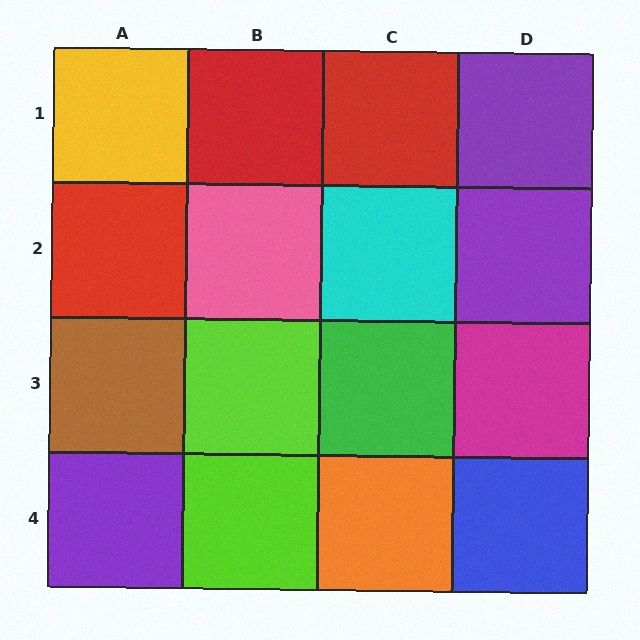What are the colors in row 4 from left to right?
Purple, lime, orange, blue.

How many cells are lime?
2 cells are lime.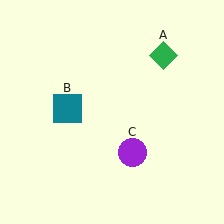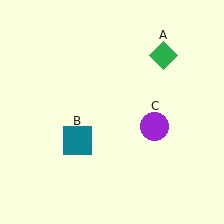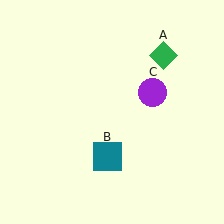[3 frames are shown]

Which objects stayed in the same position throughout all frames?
Green diamond (object A) remained stationary.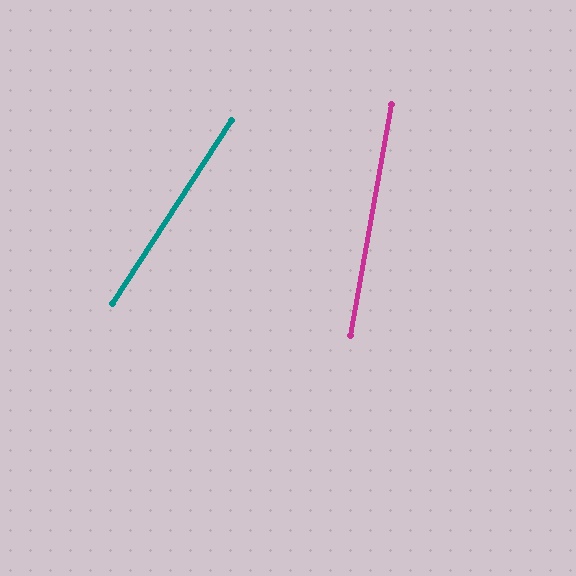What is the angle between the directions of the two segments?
Approximately 23 degrees.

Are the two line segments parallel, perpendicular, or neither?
Neither parallel nor perpendicular — they differ by about 23°.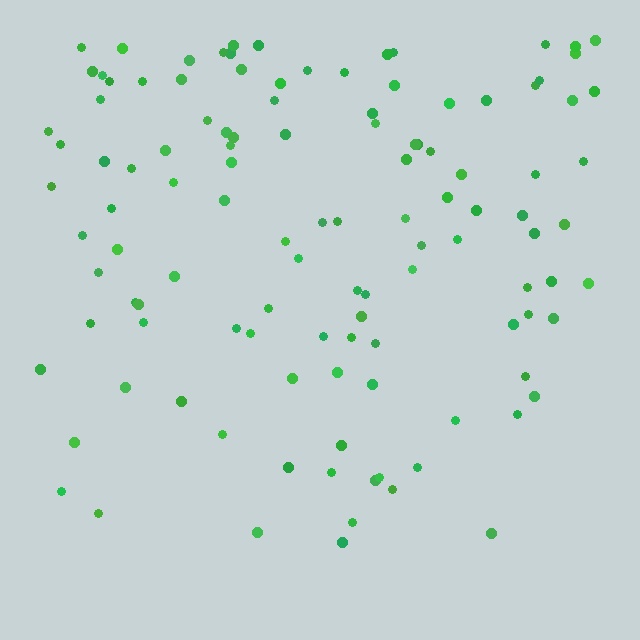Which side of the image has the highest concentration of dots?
The top.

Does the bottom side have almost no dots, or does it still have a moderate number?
Still a moderate number, just noticeably fewer than the top.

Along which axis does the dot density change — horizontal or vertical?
Vertical.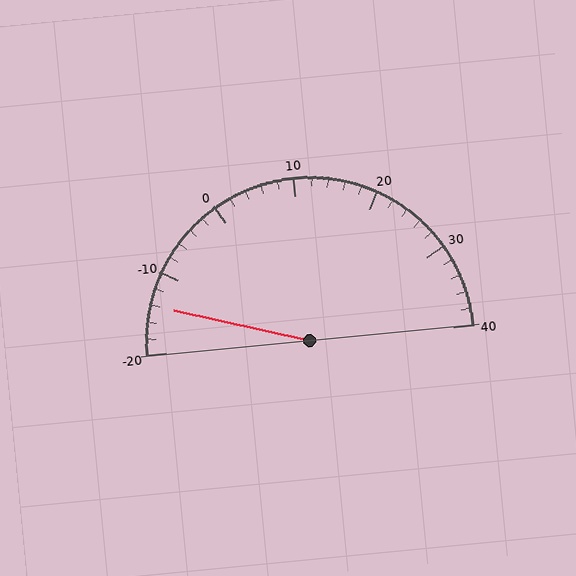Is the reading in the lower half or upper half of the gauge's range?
The reading is in the lower half of the range (-20 to 40).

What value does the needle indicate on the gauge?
The needle indicates approximately -14.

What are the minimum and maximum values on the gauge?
The gauge ranges from -20 to 40.